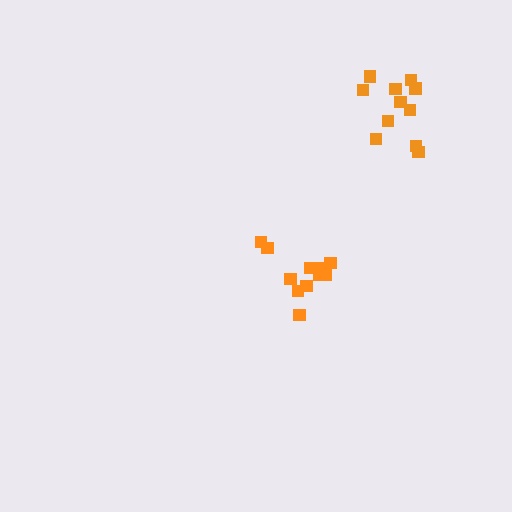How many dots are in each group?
Group 1: 11 dots, Group 2: 11 dots (22 total).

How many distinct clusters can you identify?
There are 2 distinct clusters.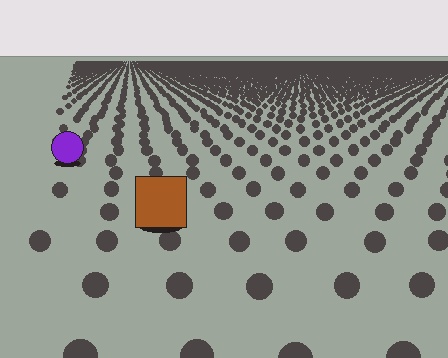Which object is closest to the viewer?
The brown square is closest. The texture marks near it are larger and more spread out.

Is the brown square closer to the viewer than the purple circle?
Yes. The brown square is closer — you can tell from the texture gradient: the ground texture is coarser near it.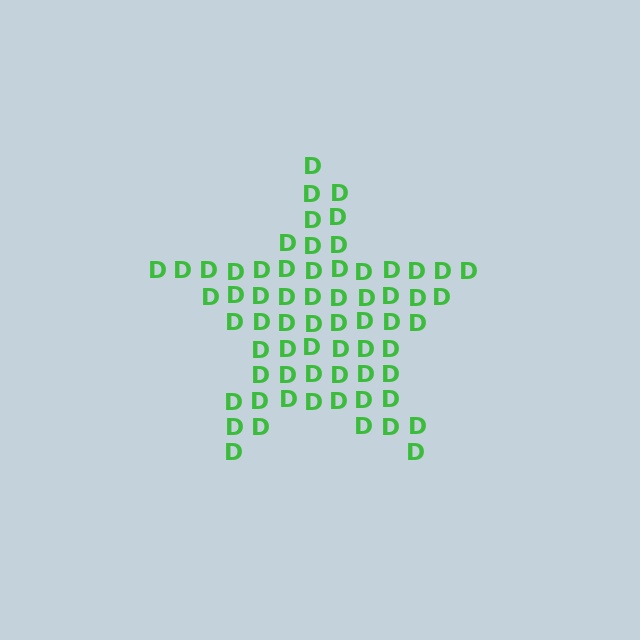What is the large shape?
The large shape is a star.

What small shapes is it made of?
It is made of small letter D's.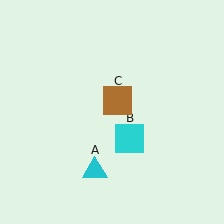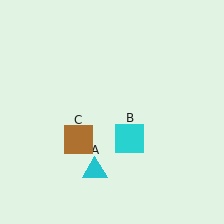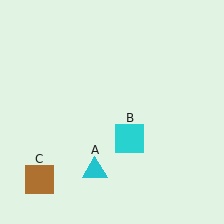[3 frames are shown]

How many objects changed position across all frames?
1 object changed position: brown square (object C).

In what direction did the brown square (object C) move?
The brown square (object C) moved down and to the left.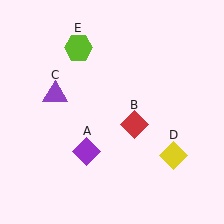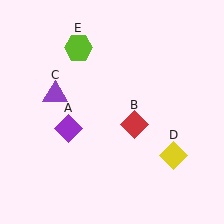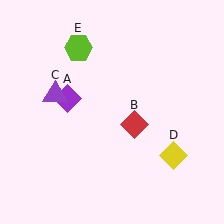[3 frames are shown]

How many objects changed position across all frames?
1 object changed position: purple diamond (object A).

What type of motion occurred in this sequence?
The purple diamond (object A) rotated clockwise around the center of the scene.